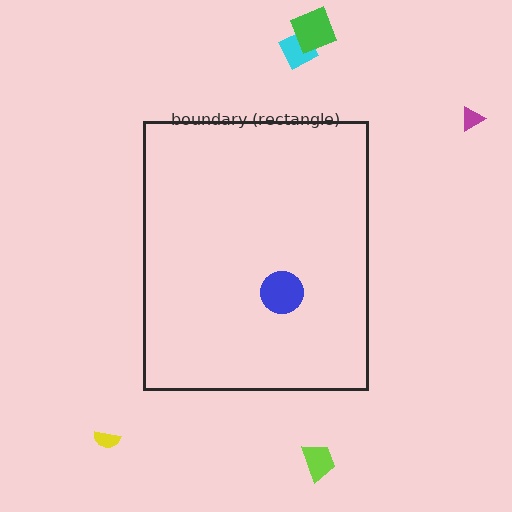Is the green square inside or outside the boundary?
Outside.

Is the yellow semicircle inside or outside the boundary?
Outside.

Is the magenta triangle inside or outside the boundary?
Outside.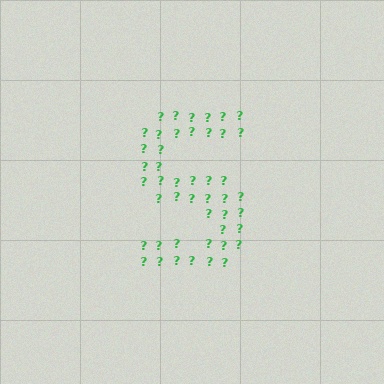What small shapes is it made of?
It is made of small question marks.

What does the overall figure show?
The overall figure shows the letter S.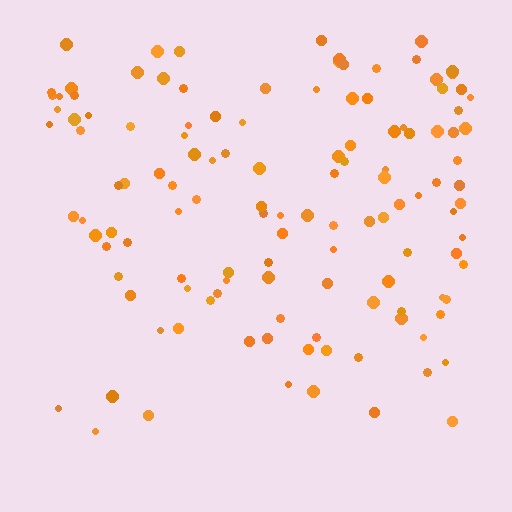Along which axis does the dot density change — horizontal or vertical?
Vertical.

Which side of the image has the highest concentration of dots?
The top.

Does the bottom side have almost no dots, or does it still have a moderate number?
Still a moderate number, just noticeably fewer than the top.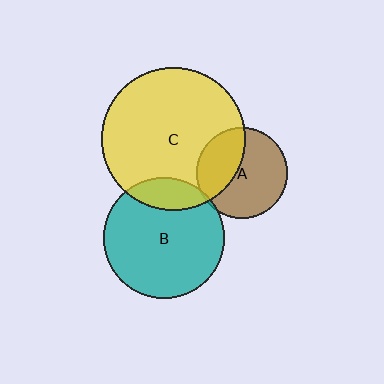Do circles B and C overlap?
Yes.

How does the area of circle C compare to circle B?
Approximately 1.4 times.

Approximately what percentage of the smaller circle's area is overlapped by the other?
Approximately 15%.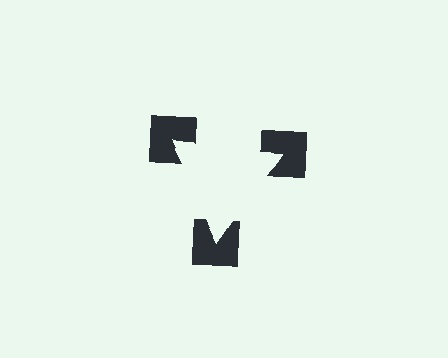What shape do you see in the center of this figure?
An illusory triangle — its edges are inferred from the aligned wedge cuts in the notched squares, not physically drawn.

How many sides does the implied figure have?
3 sides.